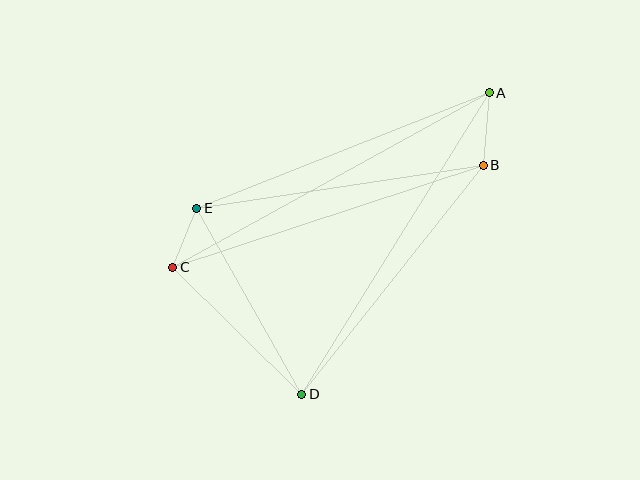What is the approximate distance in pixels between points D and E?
The distance between D and E is approximately 214 pixels.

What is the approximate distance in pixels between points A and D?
The distance between A and D is approximately 355 pixels.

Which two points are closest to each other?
Points C and E are closest to each other.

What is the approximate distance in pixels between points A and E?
The distance between A and E is approximately 315 pixels.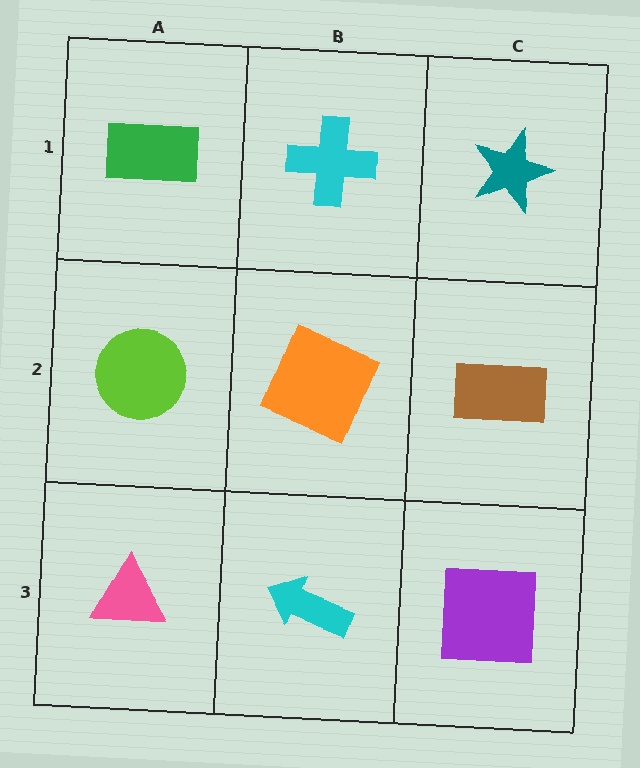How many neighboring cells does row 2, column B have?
4.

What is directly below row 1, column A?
A lime circle.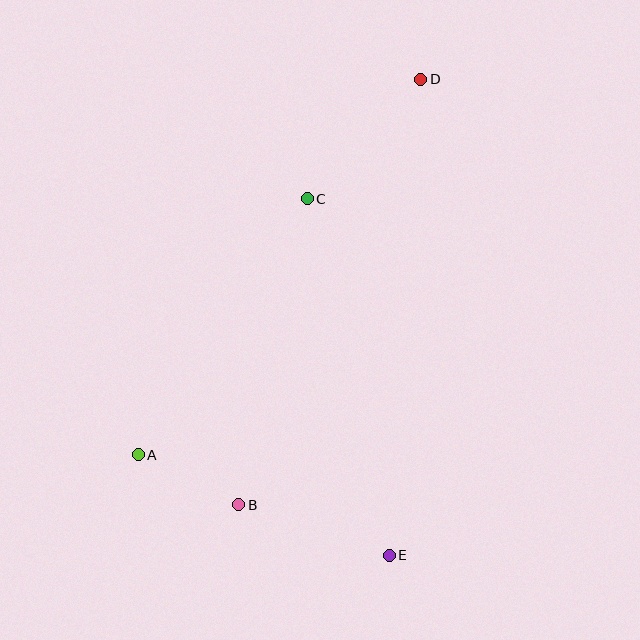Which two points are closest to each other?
Points A and B are closest to each other.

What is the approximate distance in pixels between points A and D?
The distance between A and D is approximately 470 pixels.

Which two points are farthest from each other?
Points D and E are farthest from each other.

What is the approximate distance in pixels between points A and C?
The distance between A and C is approximately 307 pixels.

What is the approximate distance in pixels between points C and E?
The distance between C and E is approximately 366 pixels.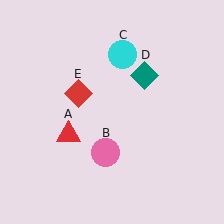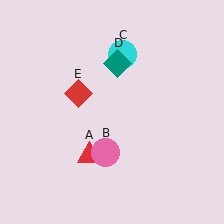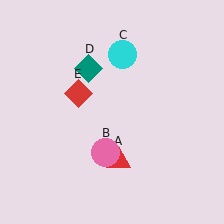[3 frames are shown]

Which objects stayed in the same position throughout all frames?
Pink circle (object B) and cyan circle (object C) and red diamond (object E) remained stationary.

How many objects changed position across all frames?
2 objects changed position: red triangle (object A), teal diamond (object D).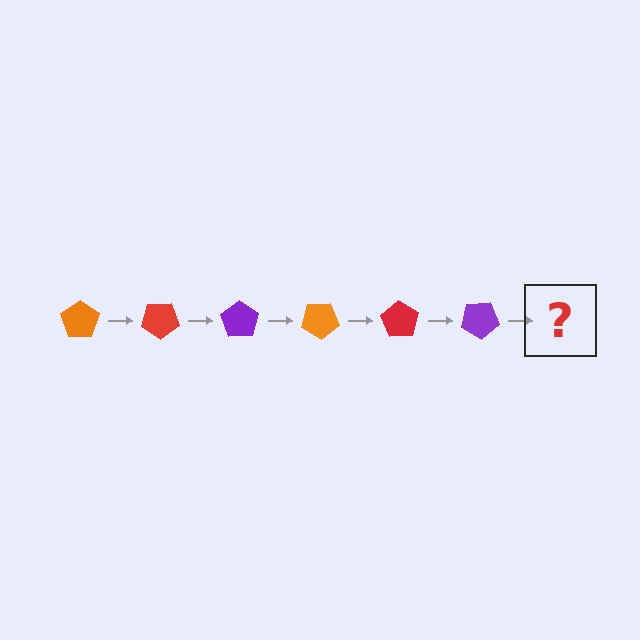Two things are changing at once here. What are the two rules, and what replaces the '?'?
The two rules are that it rotates 35 degrees each step and the color cycles through orange, red, and purple. The '?' should be an orange pentagon, rotated 210 degrees from the start.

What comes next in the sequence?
The next element should be an orange pentagon, rotated 210 degrees from the start.